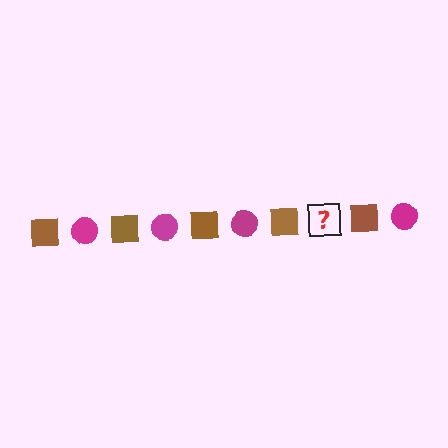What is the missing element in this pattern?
The missing element is a magenta circle.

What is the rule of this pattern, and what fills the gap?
The rule is that the pattern alternates between brown square and magenta circle. The gap should be filled with a magenta circle.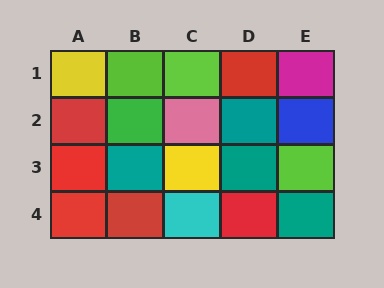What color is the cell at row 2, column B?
Green.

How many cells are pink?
1 cell is pink.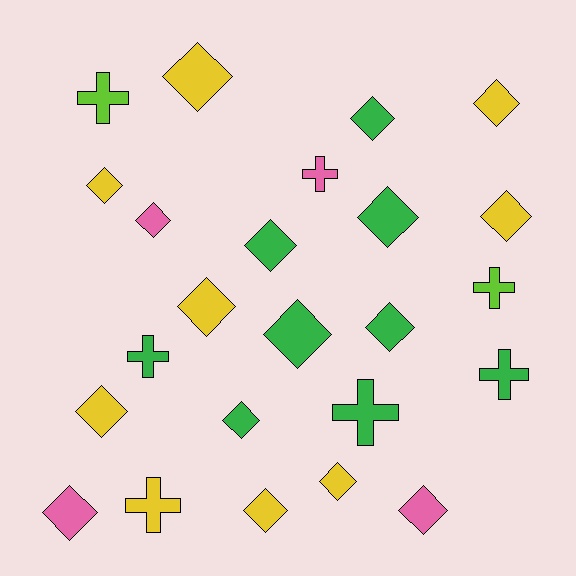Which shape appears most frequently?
Diamond, with 17 objects.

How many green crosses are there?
There are 3 green crosses.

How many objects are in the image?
There are 24 objects.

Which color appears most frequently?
Green, with 9 objects.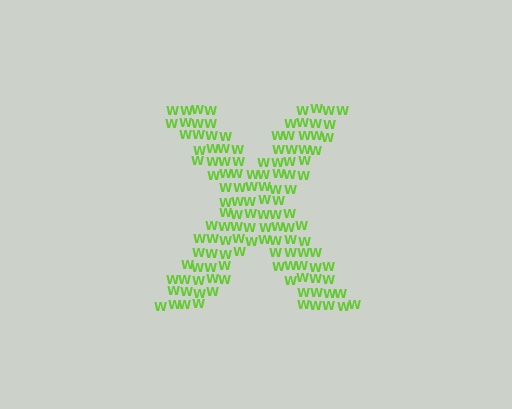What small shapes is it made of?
It is made of small letter W's.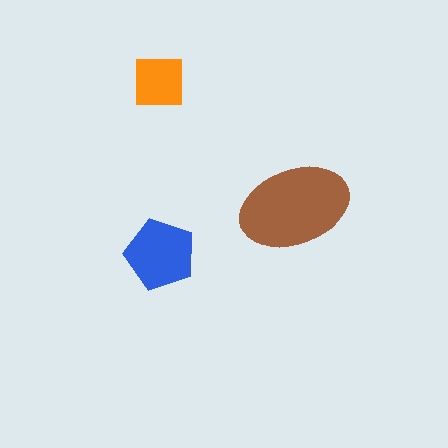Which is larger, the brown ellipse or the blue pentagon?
The brown ellipse.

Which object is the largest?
The brown ellipse.